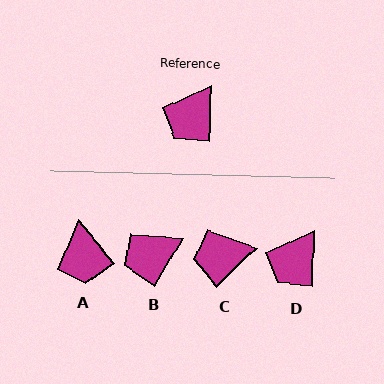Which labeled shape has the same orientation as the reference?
D.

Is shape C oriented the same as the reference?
No, it is off by about 45 degrees.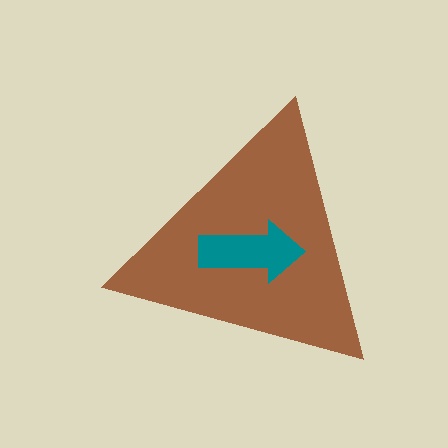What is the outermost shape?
The brown triangle.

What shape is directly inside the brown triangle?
The teal arrow.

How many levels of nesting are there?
2.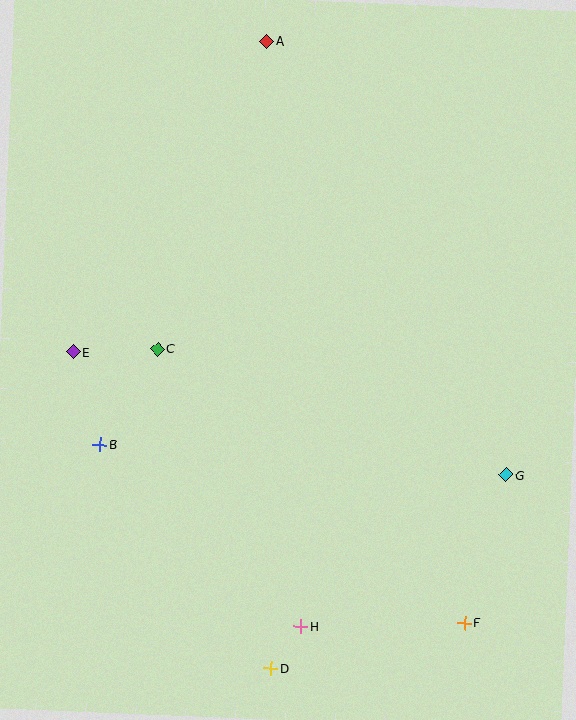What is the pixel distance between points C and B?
The distance between C and B is 112 pixels.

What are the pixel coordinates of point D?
Point D is at (271, 668).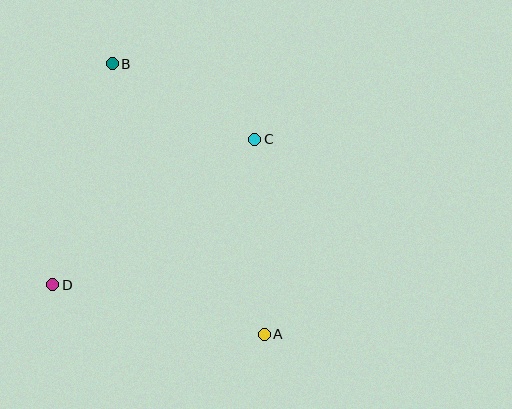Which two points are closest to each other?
Points B and C are closest to each other.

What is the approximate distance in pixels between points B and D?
The distance between B and D is approximately 229 pixels.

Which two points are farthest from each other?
Points A and B are farthest from each other.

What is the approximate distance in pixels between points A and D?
The distance between A and D is approximately 217 pixels.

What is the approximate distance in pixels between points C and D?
The distance between C and D is approximately 249 pixels.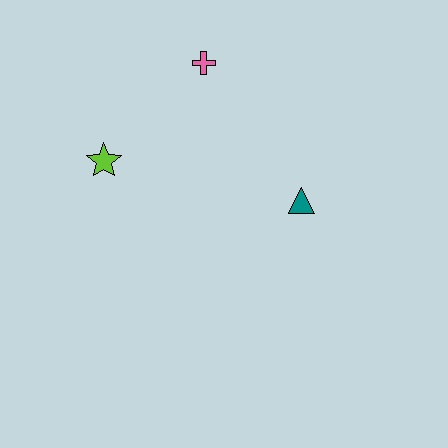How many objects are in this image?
There are 3 objects.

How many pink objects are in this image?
There is 1 pink object.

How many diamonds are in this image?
There are no diamonds.